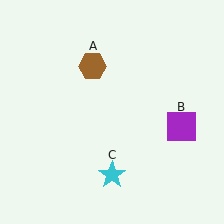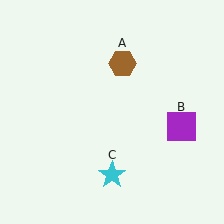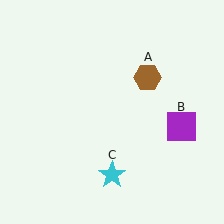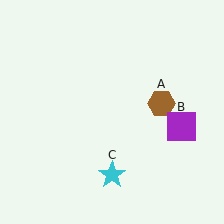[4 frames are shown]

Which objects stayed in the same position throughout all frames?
Purple square (object B) and cyan star (object C) remained stationary.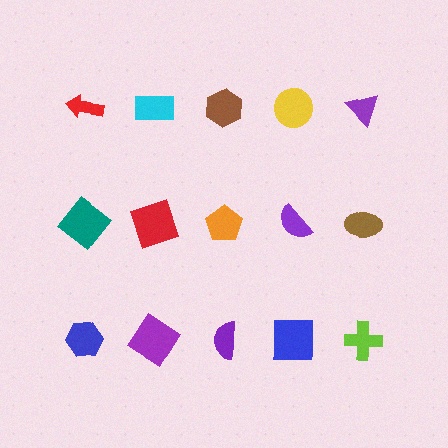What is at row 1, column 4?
A yellow circle.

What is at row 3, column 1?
A blue hexagon.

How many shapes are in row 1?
5 shapes.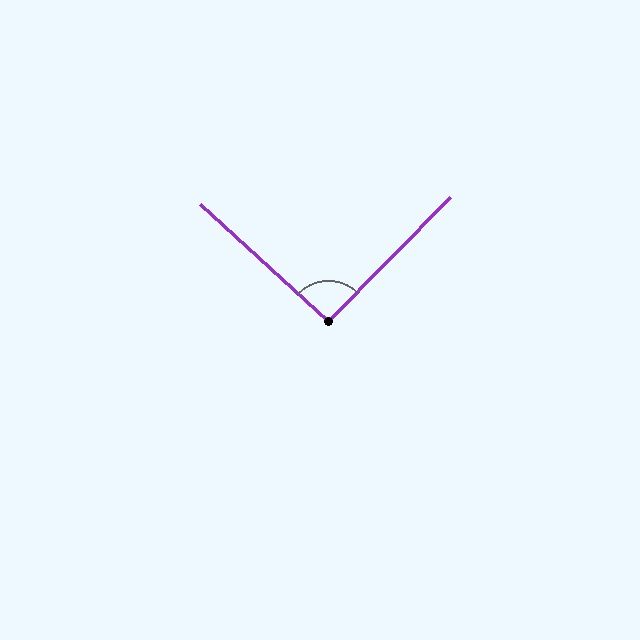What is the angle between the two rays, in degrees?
Approximately 92 degrees.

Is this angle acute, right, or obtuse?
It is approximately a right angle.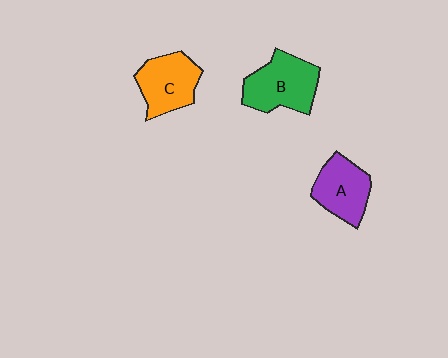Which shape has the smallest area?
Shape A (purple).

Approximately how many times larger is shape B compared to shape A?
Approximately 1.2 times.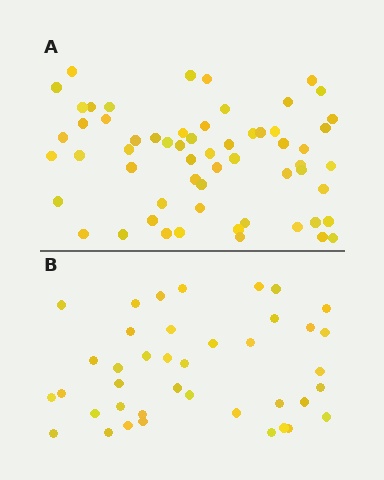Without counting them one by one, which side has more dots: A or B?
Region A (the top region) has more dots.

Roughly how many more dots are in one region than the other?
Region A has approximately 20 more dots than region B.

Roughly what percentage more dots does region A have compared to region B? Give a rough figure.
About 50% more.